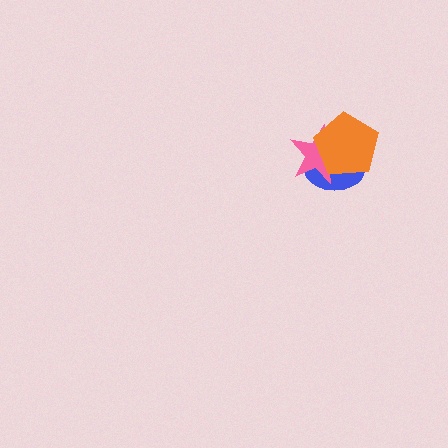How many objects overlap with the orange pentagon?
2 objects overlap with the orange pentagon.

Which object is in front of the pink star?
The orange pentagon is in front of the pink star.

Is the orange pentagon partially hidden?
No, no other shape covers it.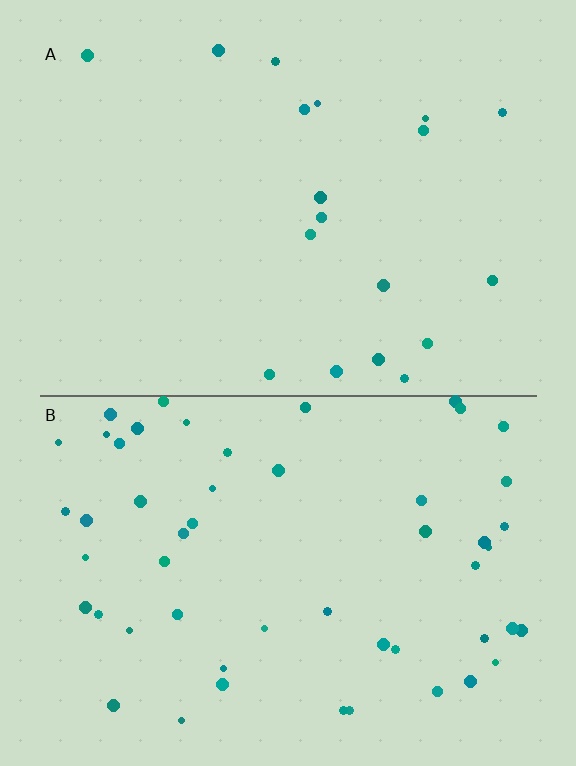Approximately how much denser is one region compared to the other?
Approximately 2.9× — region B over region A.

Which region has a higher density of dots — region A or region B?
B (the bottom).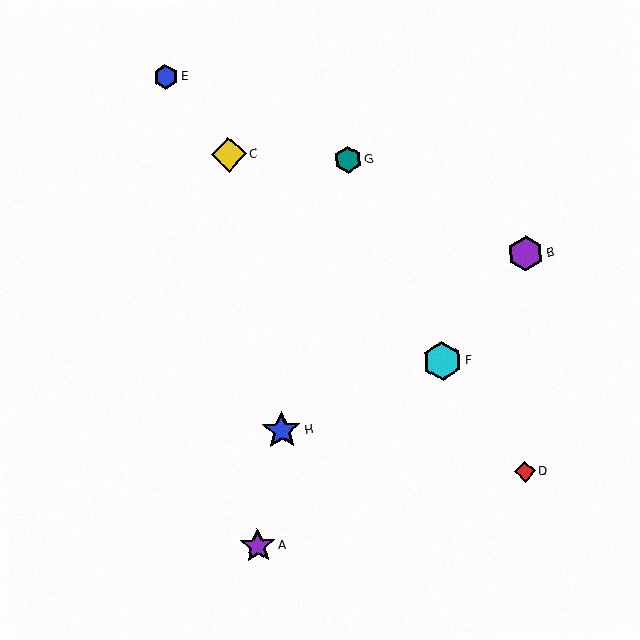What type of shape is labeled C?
Shape C is a yellow diamond.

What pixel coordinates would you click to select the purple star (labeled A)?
Click at (258, 546) to select the purple star A.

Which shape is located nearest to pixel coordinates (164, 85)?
The blue hexagon (labeled E) at (166, 77) is nearest to that location.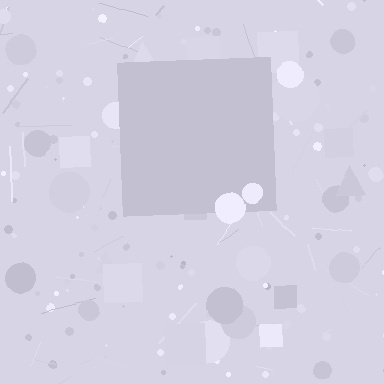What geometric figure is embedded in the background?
A square is embedded in the background.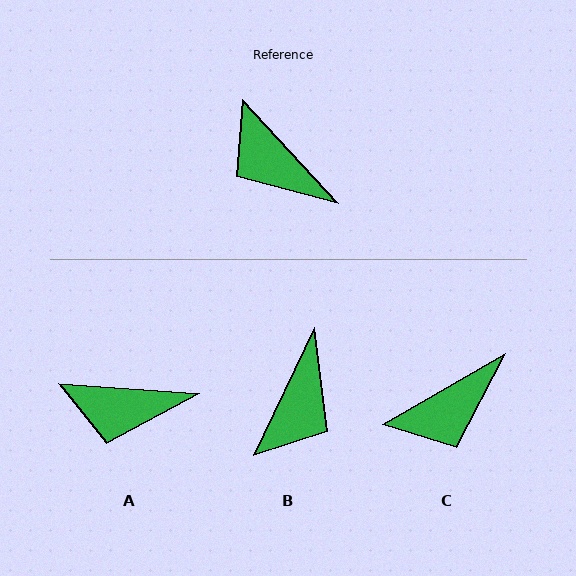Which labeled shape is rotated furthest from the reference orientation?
B, about 112 degrees away.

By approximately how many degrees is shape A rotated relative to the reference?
Approximately 43 degrees counter-clockwise.